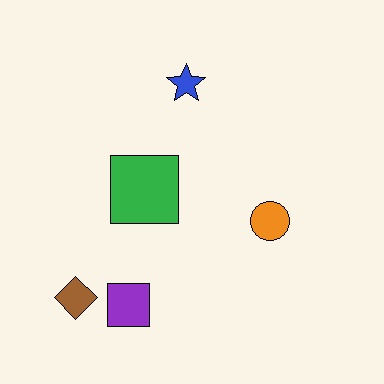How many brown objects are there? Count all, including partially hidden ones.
There is 1 brown object.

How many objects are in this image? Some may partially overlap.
There are 5 objects.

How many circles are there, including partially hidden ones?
There is 1 circle.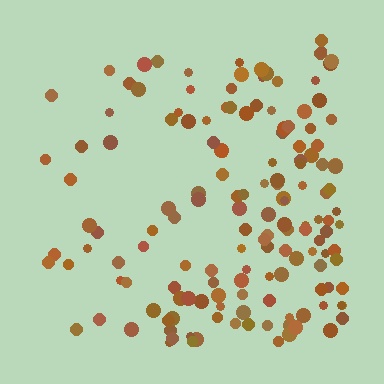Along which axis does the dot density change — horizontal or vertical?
Horizontal.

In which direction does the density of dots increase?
From left to right, with the right side densest.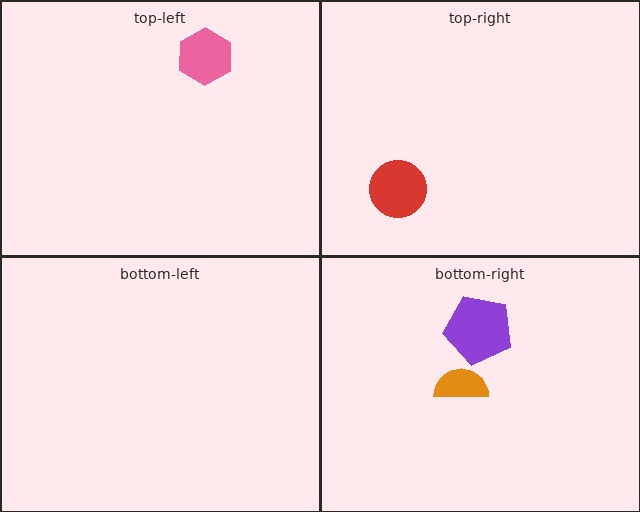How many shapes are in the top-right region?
1.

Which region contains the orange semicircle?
The bottom-right region.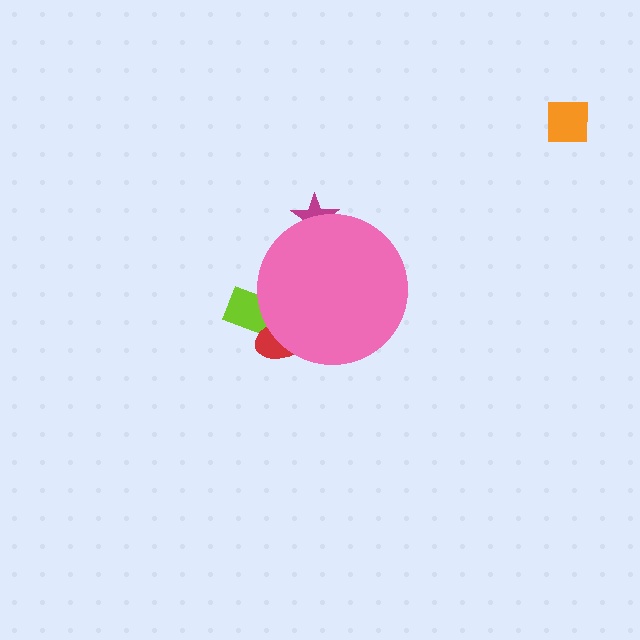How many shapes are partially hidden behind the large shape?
3 shapes are partially hidden.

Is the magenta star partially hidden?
Yes, the magenta star is partially hidden behind the pink circle.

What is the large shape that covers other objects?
A pink circle.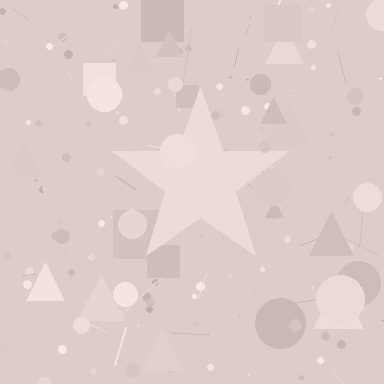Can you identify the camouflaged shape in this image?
The camouflaged shape is a star.